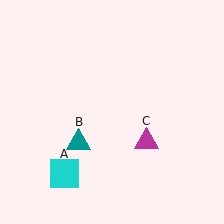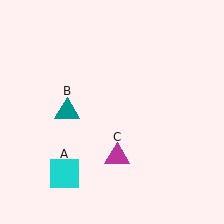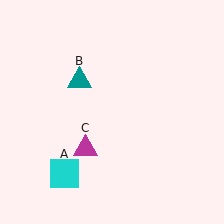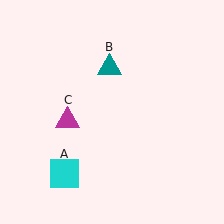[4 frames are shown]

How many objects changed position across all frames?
2 objects changed position: teal triangle (object B), magenta triangle (object C).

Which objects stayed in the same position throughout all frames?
Cyan square (object A) remained stationary.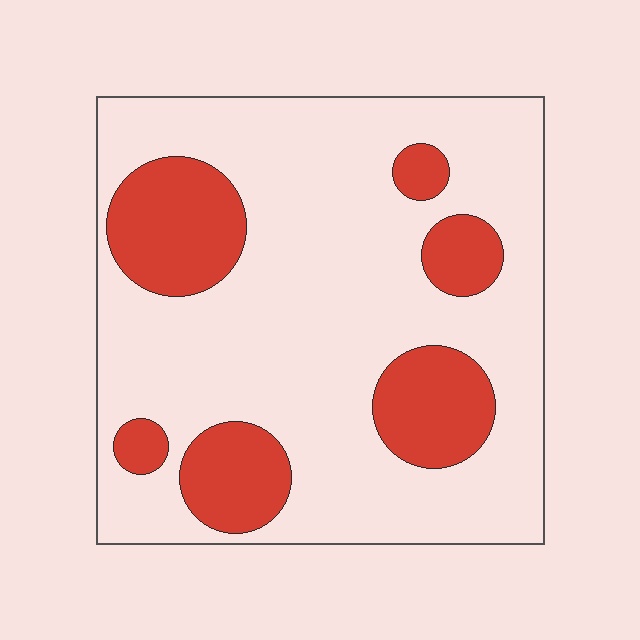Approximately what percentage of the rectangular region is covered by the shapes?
Approximately 25%.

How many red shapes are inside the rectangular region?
6.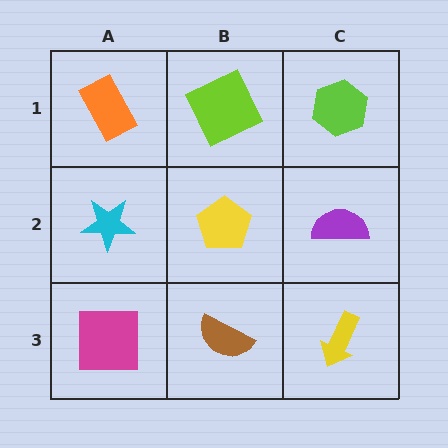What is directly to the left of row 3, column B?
A magenta square.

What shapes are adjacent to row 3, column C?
A purple semicircle (row 2, column C), a brown semicircle (row 3, column B).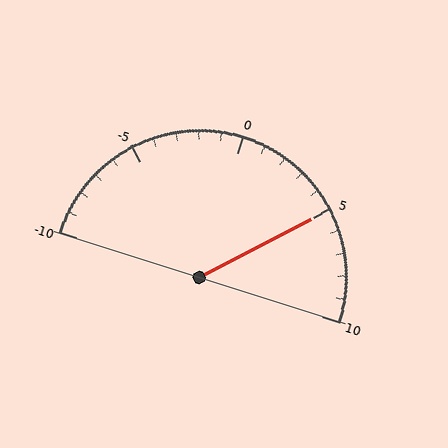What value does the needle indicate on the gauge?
The needle indicates approximately 5.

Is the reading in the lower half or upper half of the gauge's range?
The reading is in the upper half of the range (-10 to 10).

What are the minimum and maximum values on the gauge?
The gauge ranges from -10 to 10.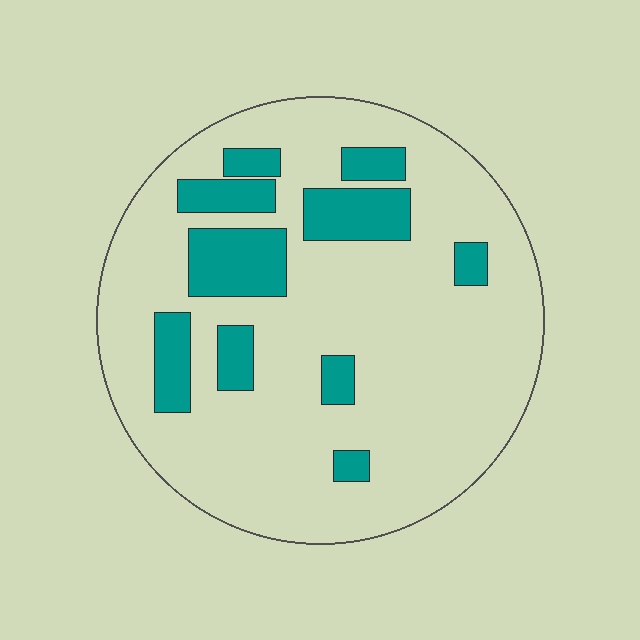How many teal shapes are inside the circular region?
10.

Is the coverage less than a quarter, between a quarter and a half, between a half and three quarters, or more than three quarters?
Less than a quarter.